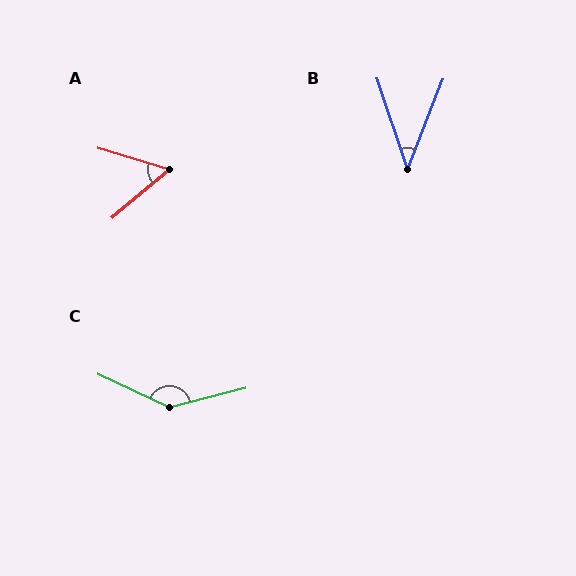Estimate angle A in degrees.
Approximately 57 degrees.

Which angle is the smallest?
B, at approximately 40 degrees.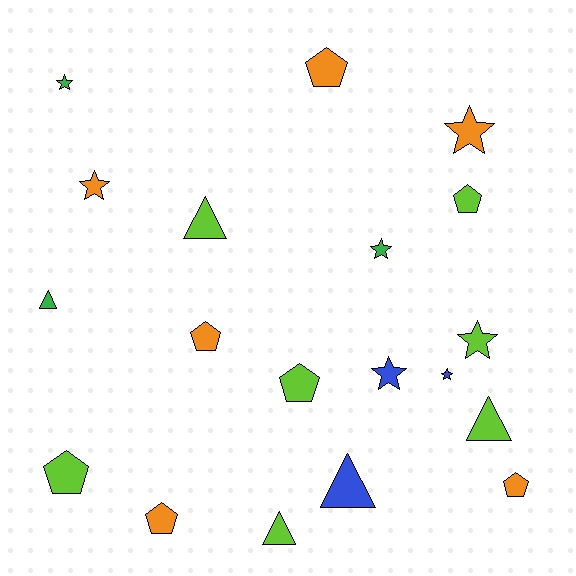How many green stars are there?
There are 2 green stars.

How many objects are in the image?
There are 19 objects.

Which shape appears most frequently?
Star, with 7 objects.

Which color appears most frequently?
Lime, with 7 objects.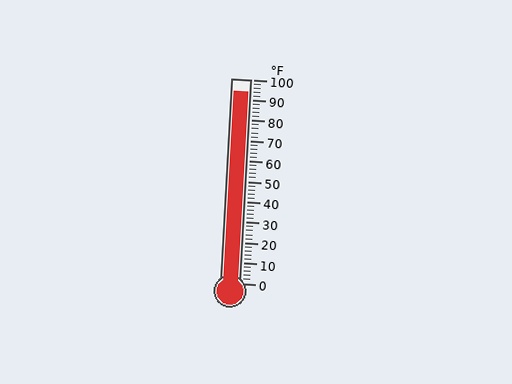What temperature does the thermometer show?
The thermometer shows approximately 94°F.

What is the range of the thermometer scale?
The thermometer scale ranges from 0°F to 100°F.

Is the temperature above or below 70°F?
The temperature is above 70°F.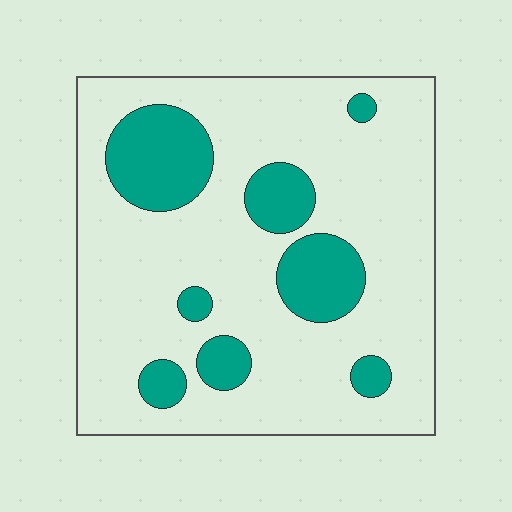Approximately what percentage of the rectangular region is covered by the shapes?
Approximately 20%.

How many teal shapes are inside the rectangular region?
8.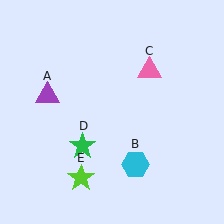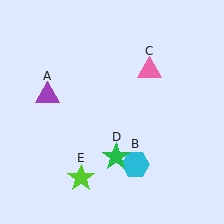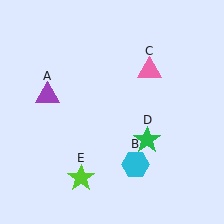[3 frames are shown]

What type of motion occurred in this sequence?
The green star (object D) rotated counterclockwise around the center of the scene.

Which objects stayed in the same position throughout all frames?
Purple triangle (object A) and cyan hexagon (object B) and pink triangle (object C) and lime star (object E) remained stationary.